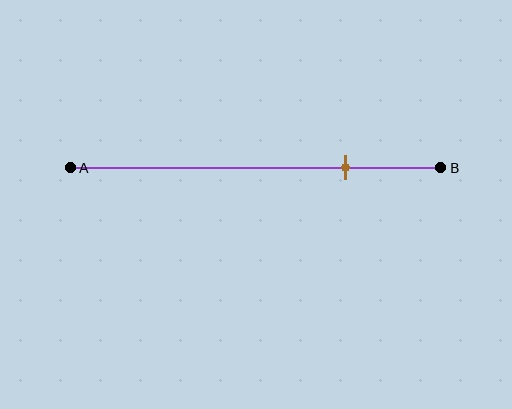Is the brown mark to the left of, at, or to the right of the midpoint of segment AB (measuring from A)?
The brown mark is to the right of the midpoint of segment AB.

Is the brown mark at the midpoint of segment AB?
No, the mark is at about 75% from A, not at the 50% midpoint.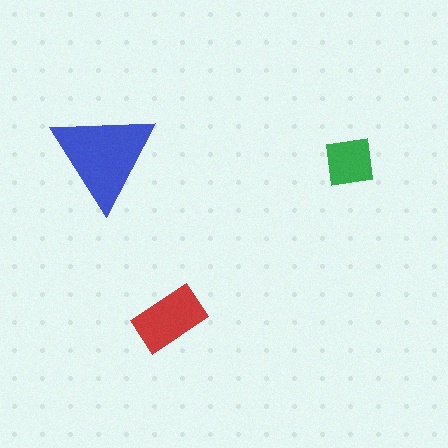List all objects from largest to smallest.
The blue triangle, the red rectangle, the green square.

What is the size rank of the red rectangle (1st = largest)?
2nd.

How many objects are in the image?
There are 3 objects in the image.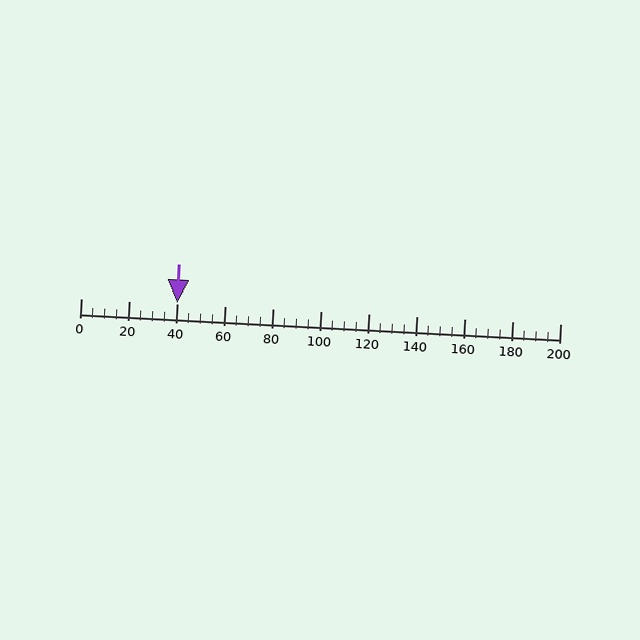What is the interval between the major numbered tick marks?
The major tick marks are spaced 20 units apart.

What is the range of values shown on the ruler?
The ruler shows values from 0 to 200.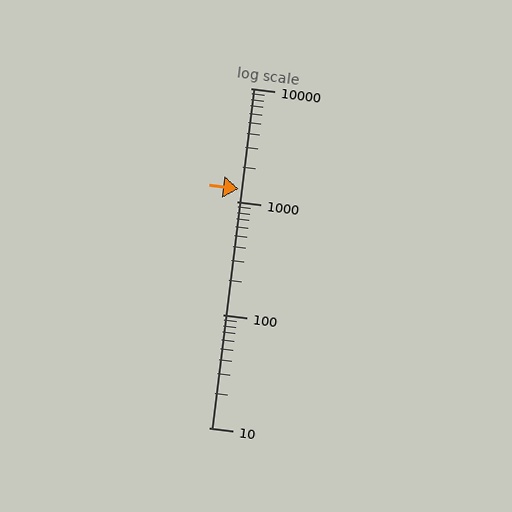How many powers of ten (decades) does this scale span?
The scale spans 3 decades, from 10 to 10000.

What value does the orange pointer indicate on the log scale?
The pointer indicates approximately 1300.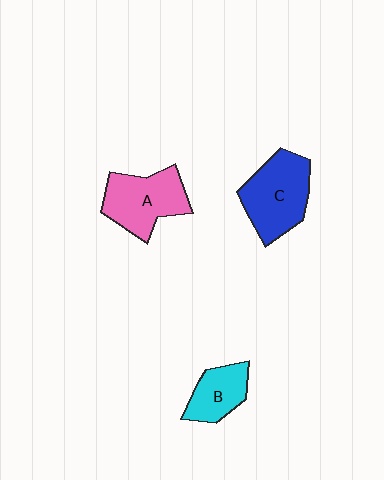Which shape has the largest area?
Shape C (blue).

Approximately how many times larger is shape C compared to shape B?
Approximately 1.7 times.